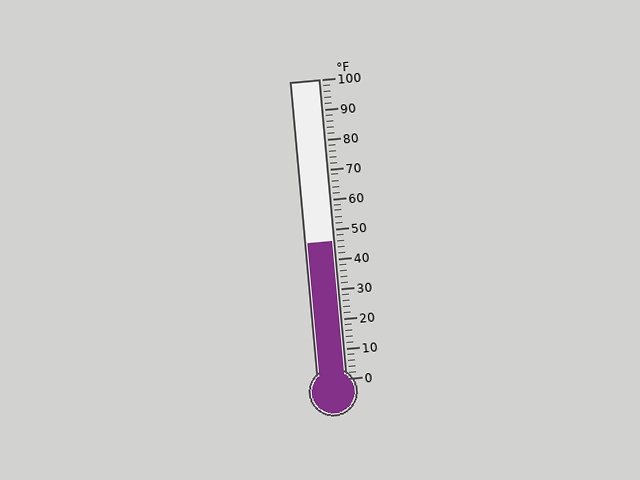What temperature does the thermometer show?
The thermometer shows approximately 46°F.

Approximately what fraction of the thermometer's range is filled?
The thermometer is filled to approximately 45% of its range.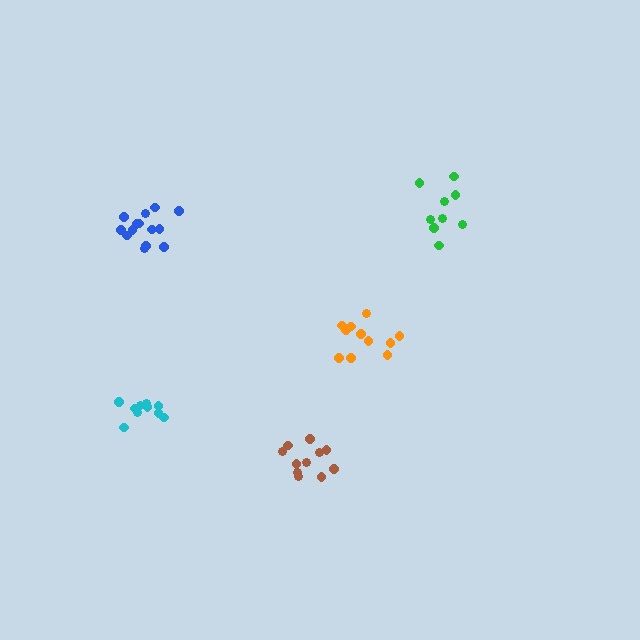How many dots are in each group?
Group 1: 10 dots, Group 2: 11 dots, Group 3: 11 dots, Group 4: 9 dots, Group 5: 14 dots (55 total).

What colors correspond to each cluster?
The clusters are colored: cyan, orange, brown, green, blue.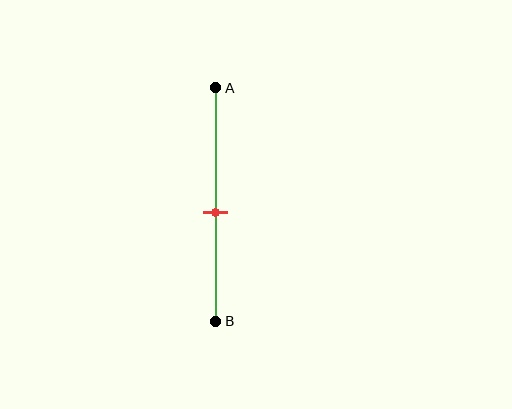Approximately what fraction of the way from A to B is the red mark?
The red mark is approximately 55% of the way from A to B.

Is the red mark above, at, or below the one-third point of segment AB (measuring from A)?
The red mark is below the one-third point of segment AB.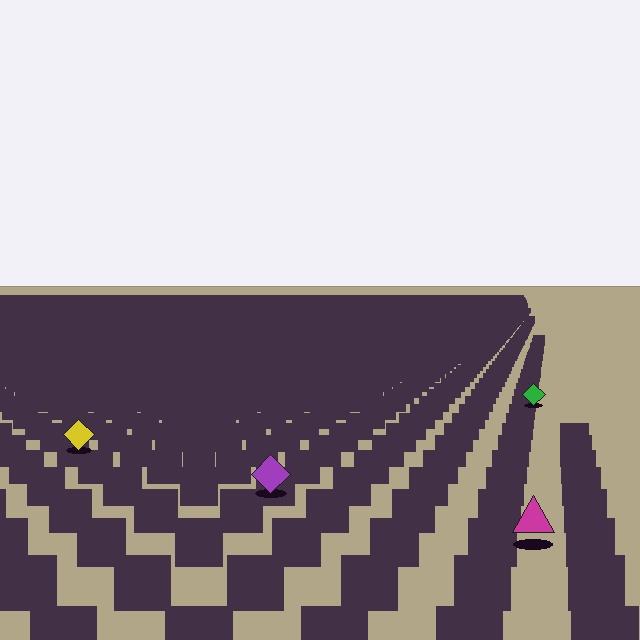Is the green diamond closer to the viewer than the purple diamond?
No. The purple diamond is closer — you can tell from the texture gradient: the ground texture is coarser near it.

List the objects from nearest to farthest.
From nearest to farthest: the magenta triangle, the purple diamond, the yellow diamond, the green diamond.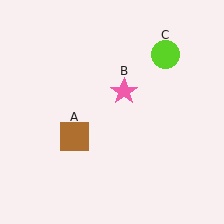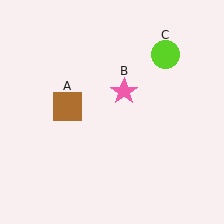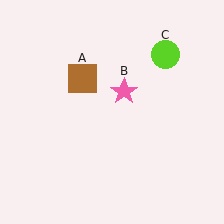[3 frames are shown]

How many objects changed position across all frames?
1 object changed position: brown square (object A).